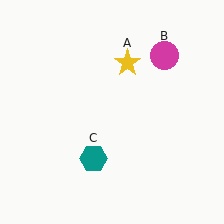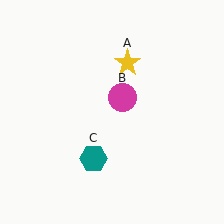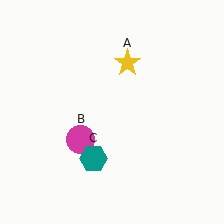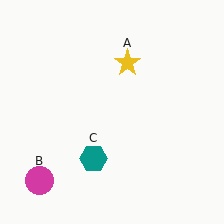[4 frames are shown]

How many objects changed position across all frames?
1 object changed position: magenta circle (object B).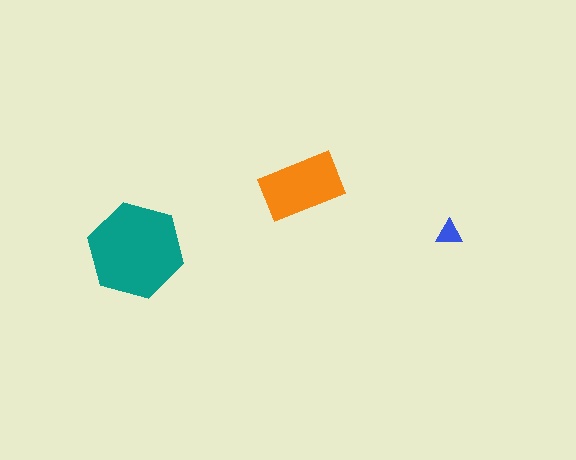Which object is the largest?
The teal hexagon.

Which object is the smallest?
The blue triangle.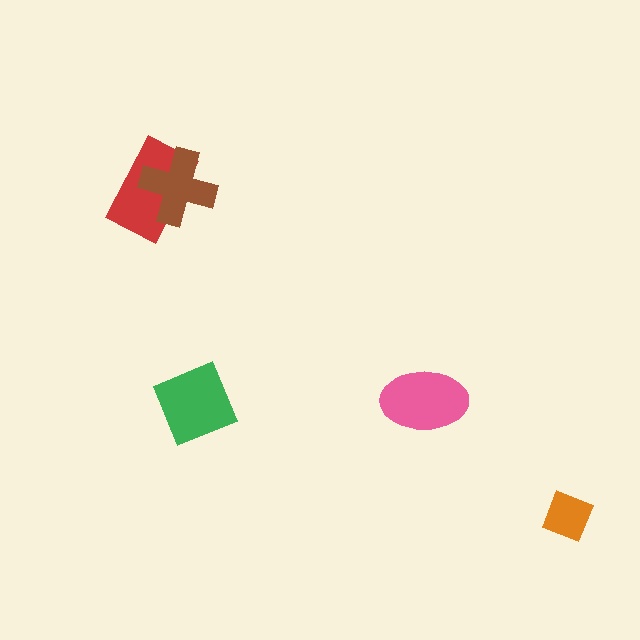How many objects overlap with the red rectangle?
1 object overlaps with the red rectangle.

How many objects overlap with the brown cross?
1 object overlaps with the brown cross.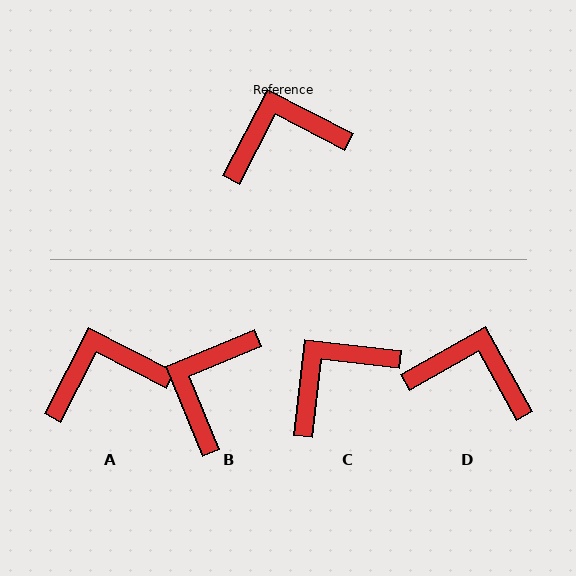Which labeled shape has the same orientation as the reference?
A.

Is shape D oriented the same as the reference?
No, it is off by about 34 degrees.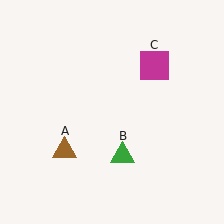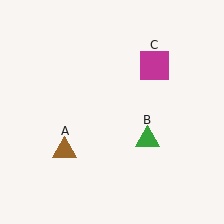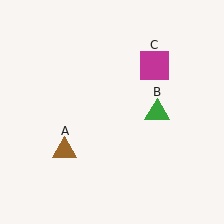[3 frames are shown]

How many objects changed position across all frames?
1 object changed position: green triangle (object B).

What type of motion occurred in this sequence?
The green triangle (object B) rotated counterclockwise around the center of the scene.